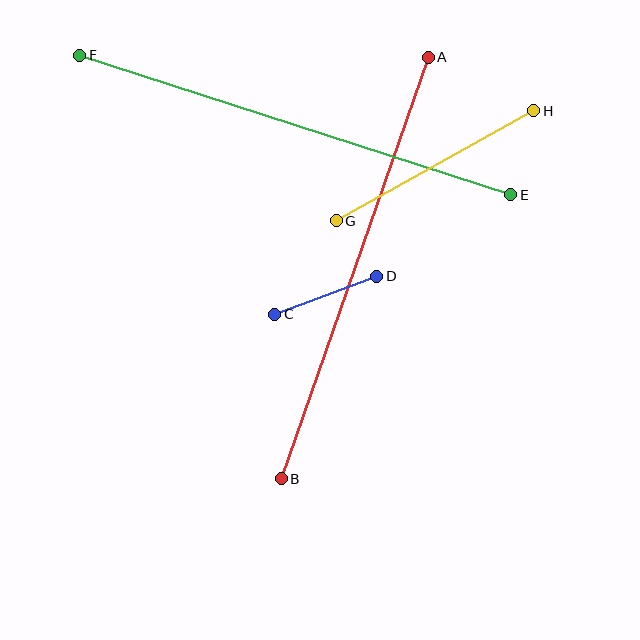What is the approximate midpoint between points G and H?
The midpoint is at approximately (435, 166) pixels.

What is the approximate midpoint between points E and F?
The midpoint is at approximately (295, 125) pixels.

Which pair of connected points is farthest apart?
Points E and F are farthest apart.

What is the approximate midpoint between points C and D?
The midpoint is at approximately (326, 295) pixels.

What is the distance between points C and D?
The distance is approximately 108 pixels.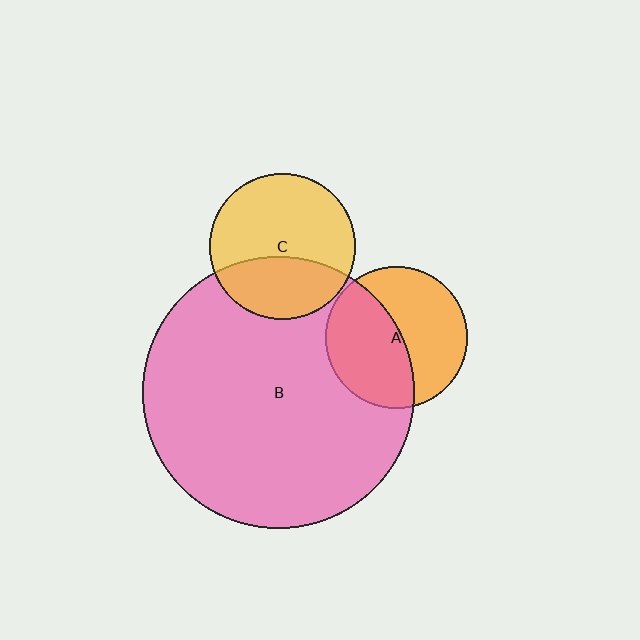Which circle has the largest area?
Circle B (pink).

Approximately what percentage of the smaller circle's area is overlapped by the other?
Approximately 50%.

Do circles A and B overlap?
Yes.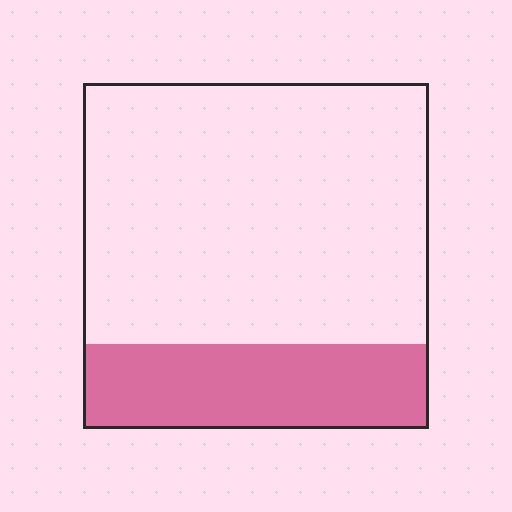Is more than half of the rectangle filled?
No.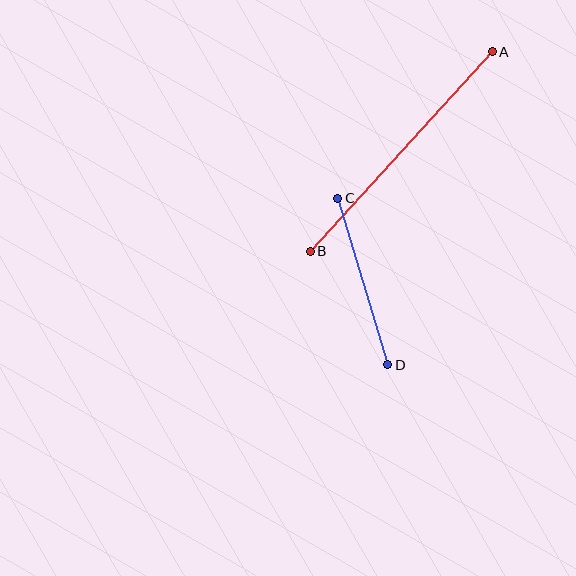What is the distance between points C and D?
The distance is approximately 174 pixels.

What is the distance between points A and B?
The distance is approximately 270 pixels.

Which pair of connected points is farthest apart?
Points A and B are farthest apart.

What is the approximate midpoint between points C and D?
The midpoint is at approximately (363, 281) pixels.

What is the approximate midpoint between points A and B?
The midpoint is at approximately (401, 152) pixels.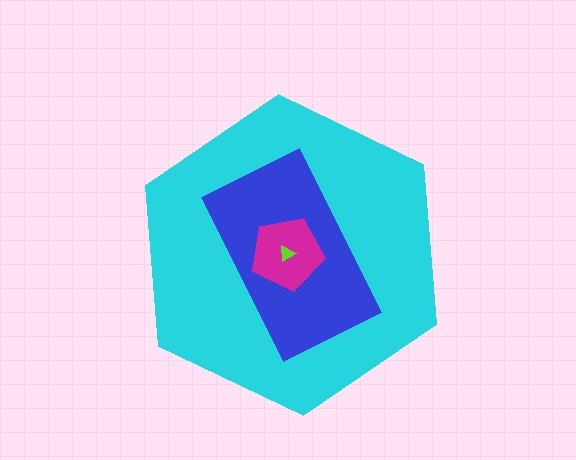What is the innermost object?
The lime triangle.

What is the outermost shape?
The cyan hexagon.